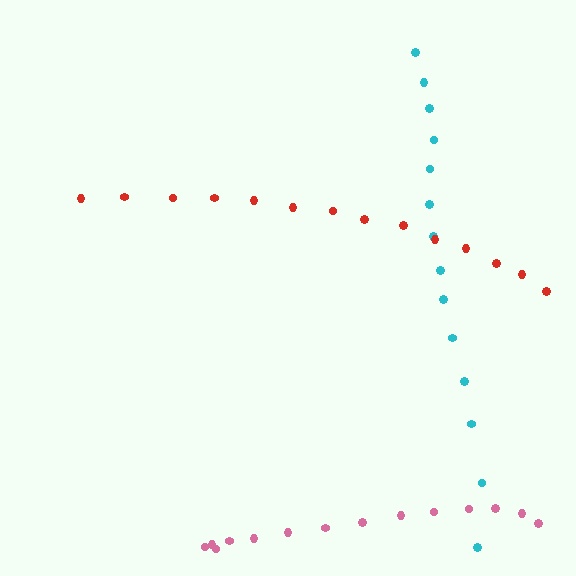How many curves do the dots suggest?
There are 3 distinct paths.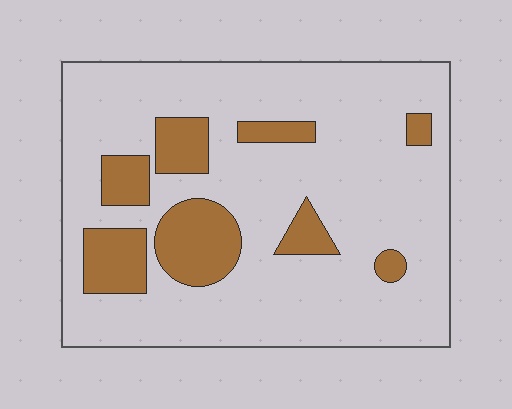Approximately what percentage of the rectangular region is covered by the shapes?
Approximately 20%.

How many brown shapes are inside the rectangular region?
8.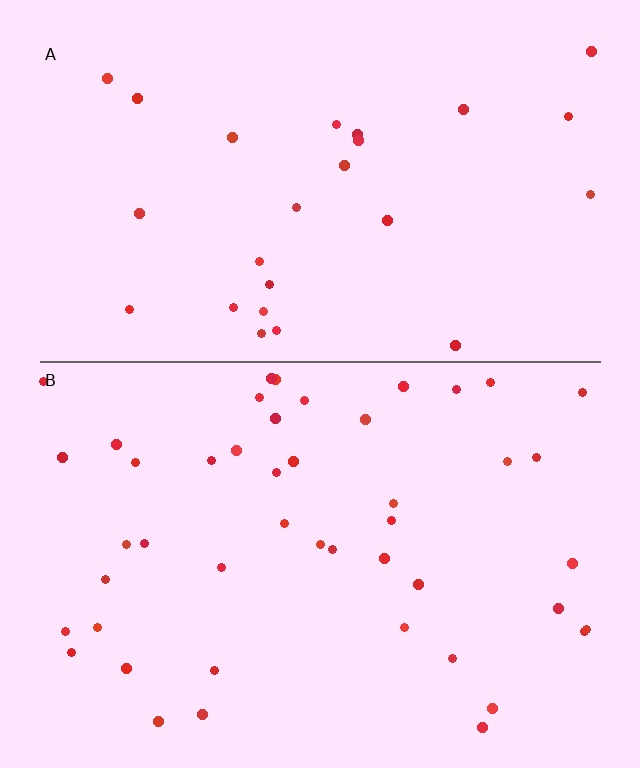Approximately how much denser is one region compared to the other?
Approximately 1.8× — region B over region A.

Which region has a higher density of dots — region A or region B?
B (the bottom).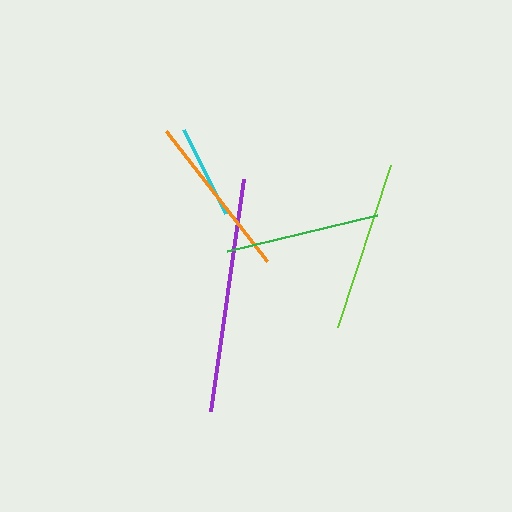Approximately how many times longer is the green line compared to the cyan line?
The green line is approximately 1.6 times the length of the cyan line.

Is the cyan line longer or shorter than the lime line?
The lime line is longer than the cyan line.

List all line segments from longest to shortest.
From longest to shortest: purple, lime, orange, green, cyan.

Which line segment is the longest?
The purple line is the longest at approximately 234 pixels.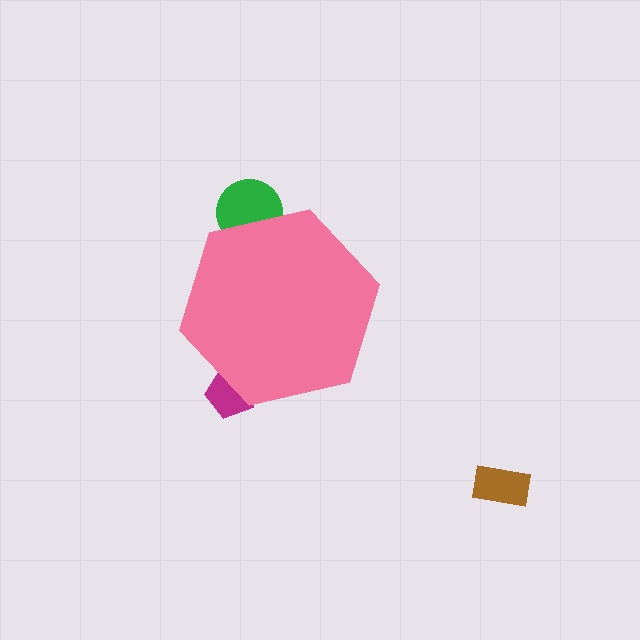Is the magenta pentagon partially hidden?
Yes, the magenta pentagon is partially hidden behind the pink hexagon.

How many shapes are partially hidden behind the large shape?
2 shapes are partially hidden.